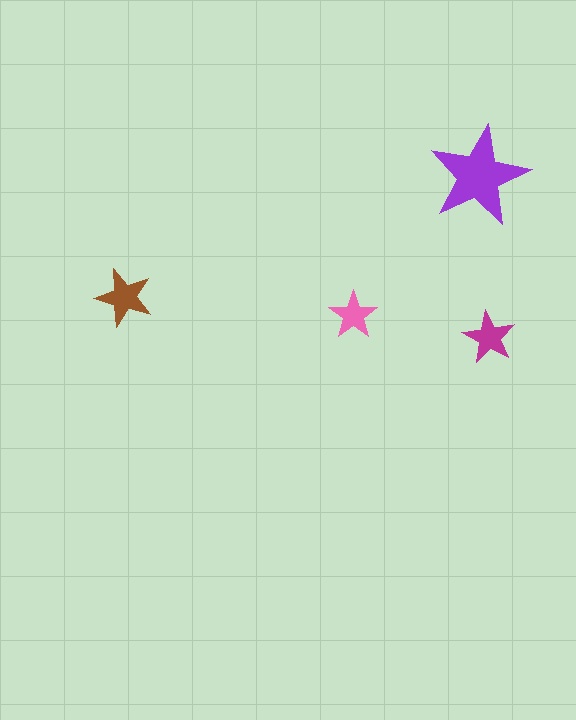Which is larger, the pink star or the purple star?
The purple one.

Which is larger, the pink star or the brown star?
The brown one.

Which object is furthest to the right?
The magenta star is rightmost.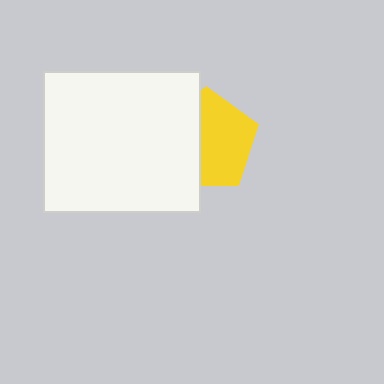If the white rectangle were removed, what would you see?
You would see the complete yellow pentagon.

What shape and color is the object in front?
The object in front is a white rectangle.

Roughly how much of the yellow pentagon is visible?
About half of it is visible (roughly 57%).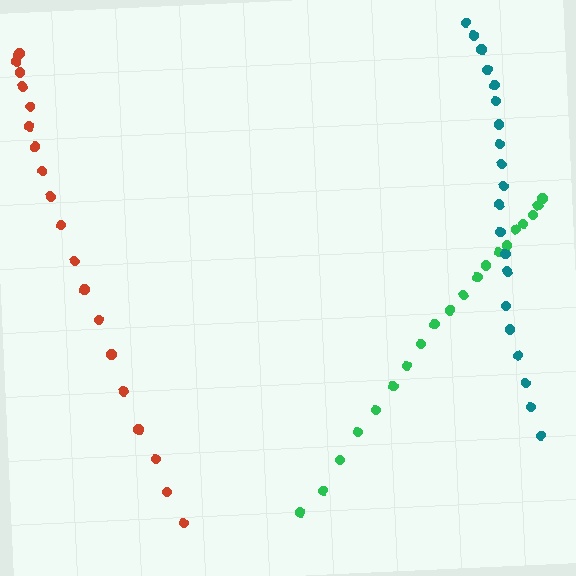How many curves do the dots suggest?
There are 3 distinct paths.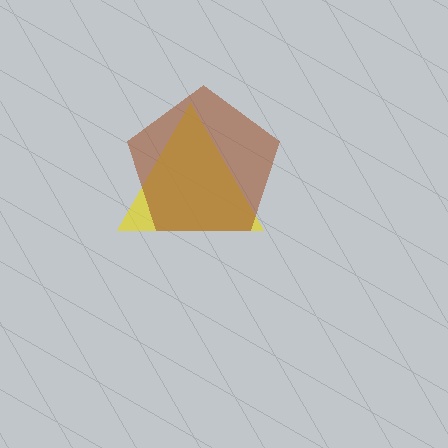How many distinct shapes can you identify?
There are 2 distinct shapes: a yellow triangle, a brown pentagon.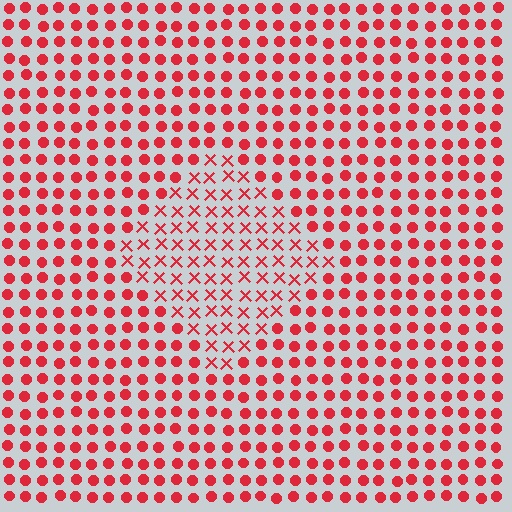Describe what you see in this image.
The image is filled with small red elements arranged in a uniform grid. A diamond-shaped region contains X marks, while the surrounding area contains circles. The boundary is defined purely by the change in element shape.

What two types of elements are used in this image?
The image uses X marks inside the diamond region and circles outside it.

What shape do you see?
I see a diamond.